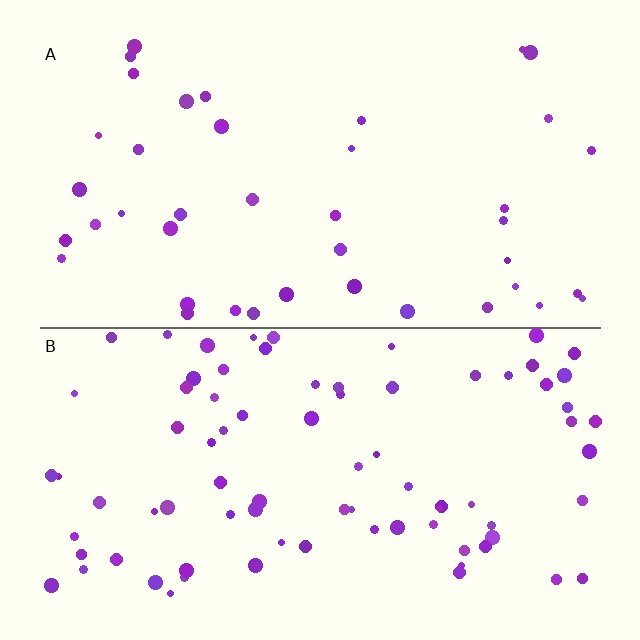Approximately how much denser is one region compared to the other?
Approximately 1.9× — region B over region A.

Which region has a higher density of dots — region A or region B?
B (the bottom).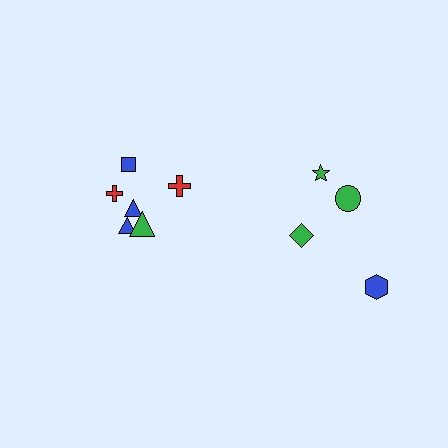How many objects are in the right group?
There are 4 objects.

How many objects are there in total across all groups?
There are 10 objects.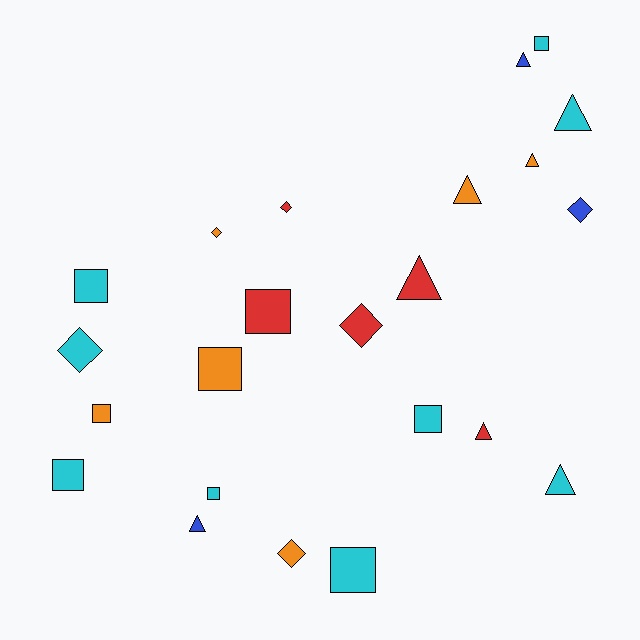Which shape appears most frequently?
Square, with 9 objects.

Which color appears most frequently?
Cyan, with 9 objects.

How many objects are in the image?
There are 23 objects.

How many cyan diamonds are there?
There is 1 cyan diamond.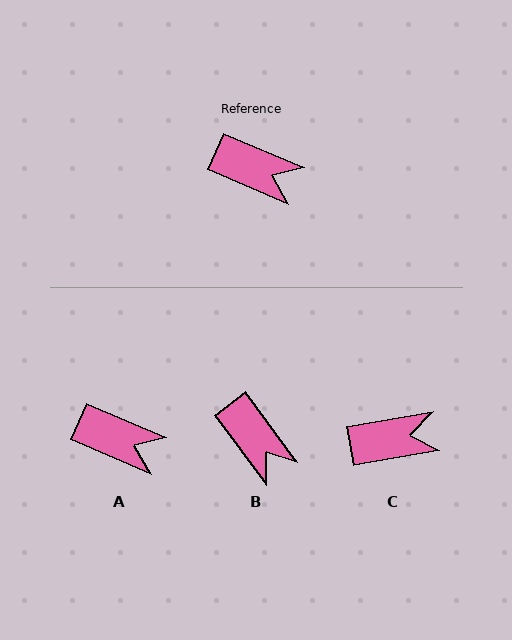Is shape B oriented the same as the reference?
No, it is off by about 31 degrees.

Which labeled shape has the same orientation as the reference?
A.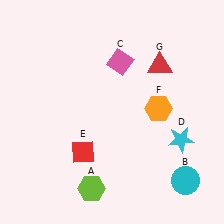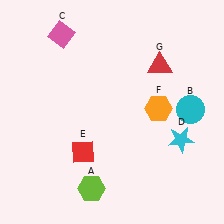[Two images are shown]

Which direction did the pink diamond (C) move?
The pink diamond (C) moved left.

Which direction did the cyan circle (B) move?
The cyan circle (B) moved up.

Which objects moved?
The objects that moved are: the cyan circle (B), the pink diamond (C).